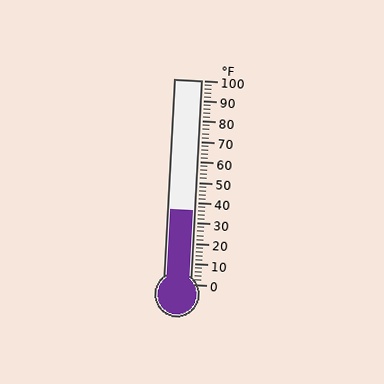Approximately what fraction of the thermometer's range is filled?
The thermometer is filled to approximately 35% of its range.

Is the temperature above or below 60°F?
The temperature is below 60°F.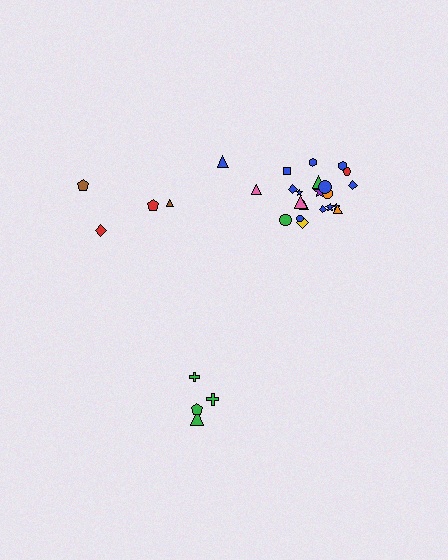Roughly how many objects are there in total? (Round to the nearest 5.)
Roughly 30 objects in total.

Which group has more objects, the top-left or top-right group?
The top-right group.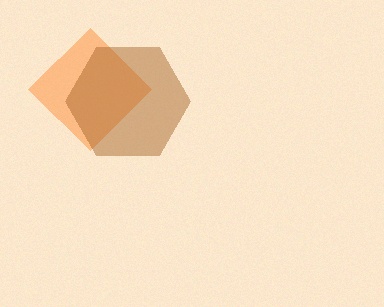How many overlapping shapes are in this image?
There are 2 overlapping shapes in the image.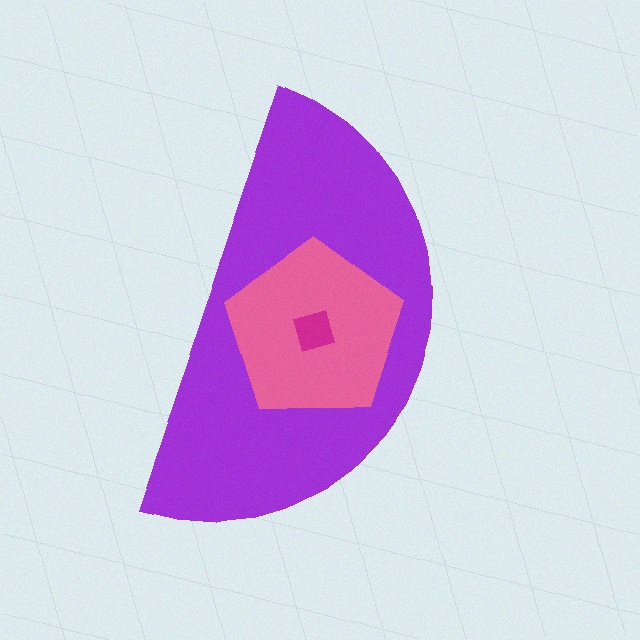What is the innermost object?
The magenta diamond.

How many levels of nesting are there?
3.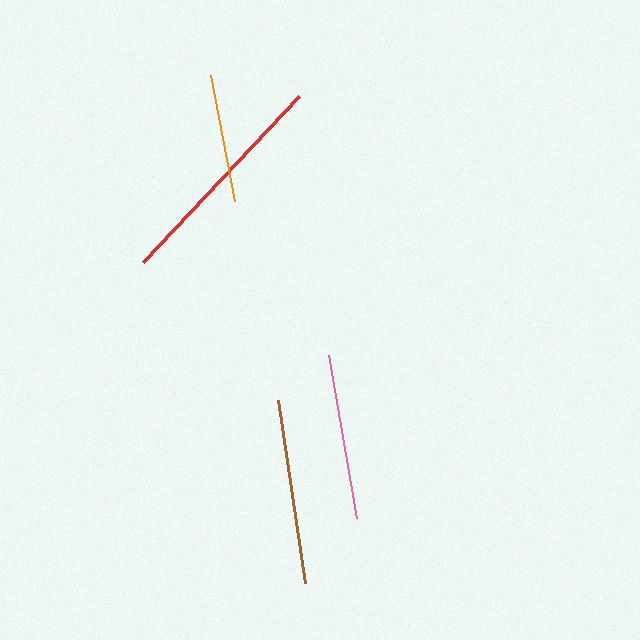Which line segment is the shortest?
The orange line is the shortest at approximately 129 pixels.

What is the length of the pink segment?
The pink segment is approximately 165 pixels long.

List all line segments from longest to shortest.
From longest to shortest: red, brown, pink, orange.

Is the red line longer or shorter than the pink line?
The red line is longer than the pink line.